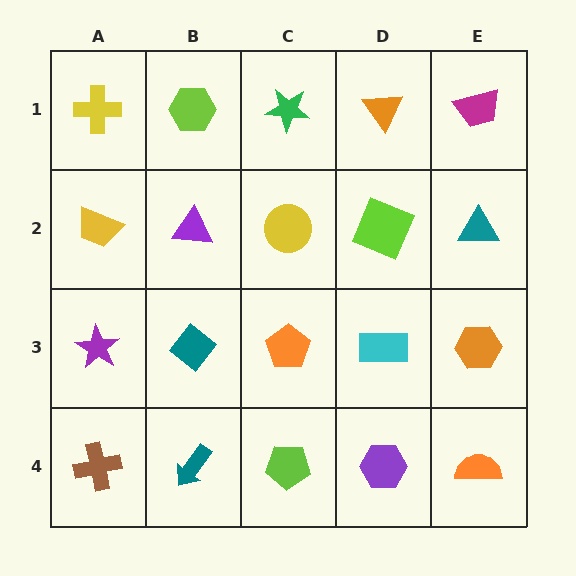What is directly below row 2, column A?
A purple star.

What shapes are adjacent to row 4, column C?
An orange pentagon (row 3, column C), a teal arrow (row 4, column B), a purple hexagon (row 4, column D).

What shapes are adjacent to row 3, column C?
A yellow circle (row 2, column C), a lime pentagon (row 4, column C), a teal diamond (row 3, column B), a cyan rectangle (row 3, column D).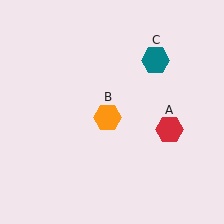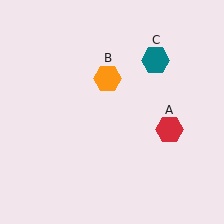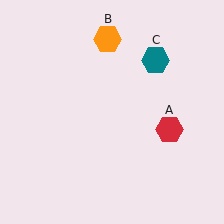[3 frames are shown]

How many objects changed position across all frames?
1 object changed position: orange hexagon (object B).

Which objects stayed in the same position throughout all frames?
Red hexagon (object A) and teal hexagon (object C) remained stationary.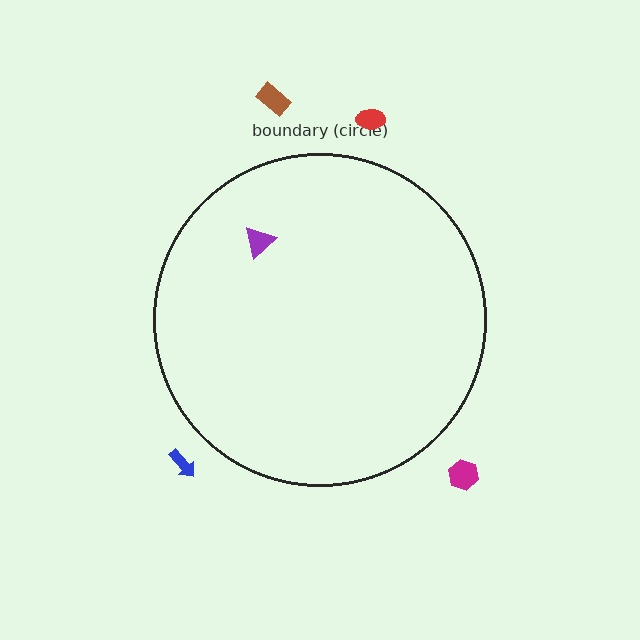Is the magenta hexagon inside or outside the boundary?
Outside.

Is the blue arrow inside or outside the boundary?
Outside.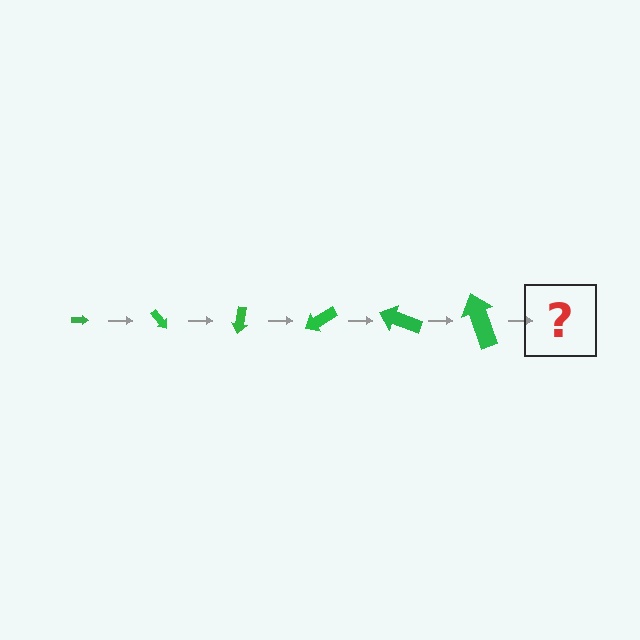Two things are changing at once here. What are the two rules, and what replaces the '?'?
The two rules are that the arrow grows larger each step and it rotates 50 degrees each step. The '?' should be an arrow, larger than the previous one and rotated 300 degrees from the start.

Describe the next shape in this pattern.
It should be an arrow, larger than the previous one and rotated 300 degrees from the start.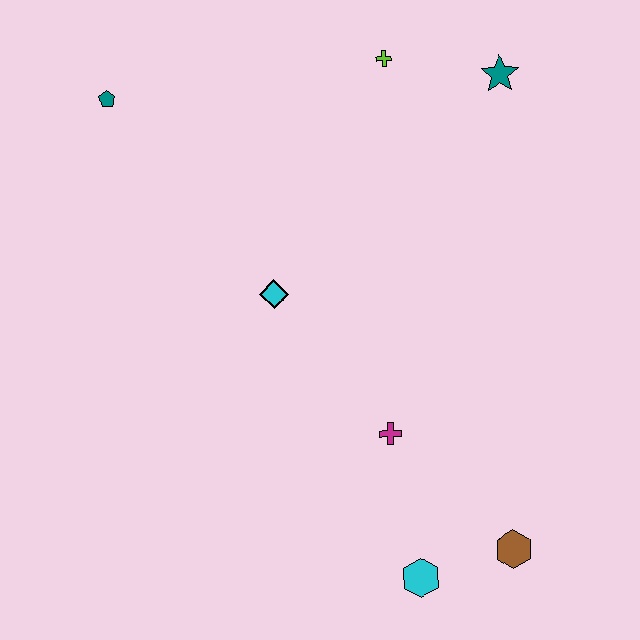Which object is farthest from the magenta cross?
The teal pentagon is farthest from the magenta cross.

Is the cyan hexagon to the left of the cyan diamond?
No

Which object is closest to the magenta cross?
The cyan hexagon is closest to the magenta cross.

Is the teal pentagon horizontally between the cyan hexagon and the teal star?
No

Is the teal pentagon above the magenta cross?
Yes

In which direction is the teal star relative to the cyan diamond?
The teal star is to the right of the cyan diamond.